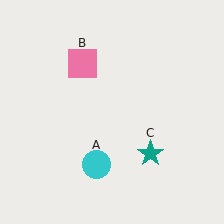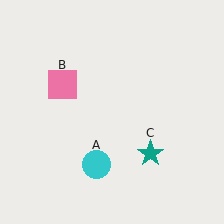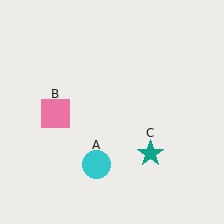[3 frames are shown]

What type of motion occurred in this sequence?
The pink square (object B) rotated counterclockwise around the center of the scene.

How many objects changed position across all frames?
1 object changed position: pink square (object B).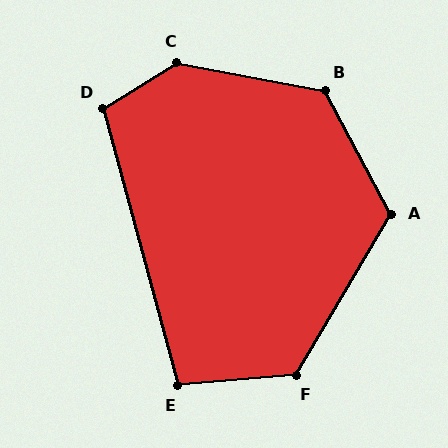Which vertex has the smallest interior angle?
E, at approximately 100 degrees.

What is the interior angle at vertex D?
Approximately 106 degrees (obtuse).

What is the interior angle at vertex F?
Approximately 125 degrees (obtuse).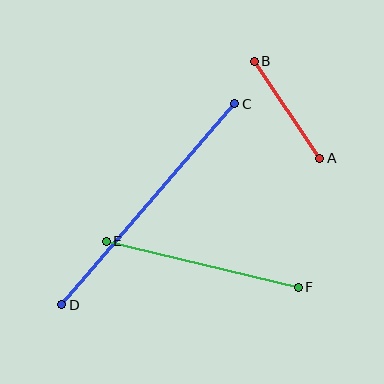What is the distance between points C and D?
The distance is approximately 265 pixels.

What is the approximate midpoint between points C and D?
The midpoint is at approximately (148, 204) pixels.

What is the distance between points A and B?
The distance is approximately 117 pixels.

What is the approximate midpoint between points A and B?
The midpoint is at approximately (287, 110) pixels.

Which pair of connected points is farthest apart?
Points C and D are farthest apart.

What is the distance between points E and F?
The distance is approximately 197 pixels.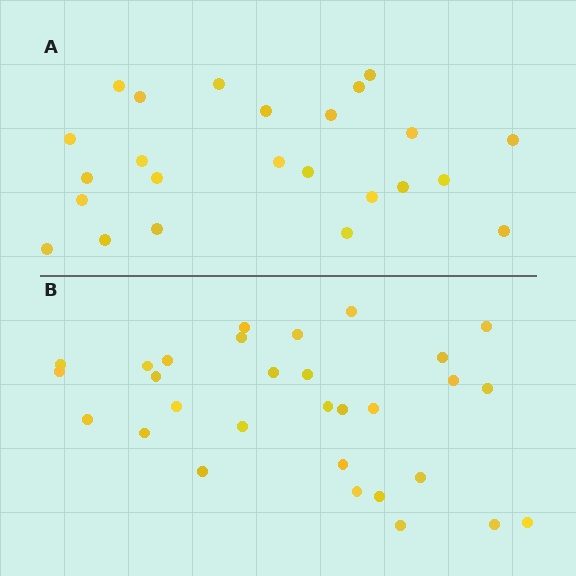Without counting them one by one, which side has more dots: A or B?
Region B (the bottom region) has more dots.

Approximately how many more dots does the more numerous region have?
Region B has about 6 more dots than region A.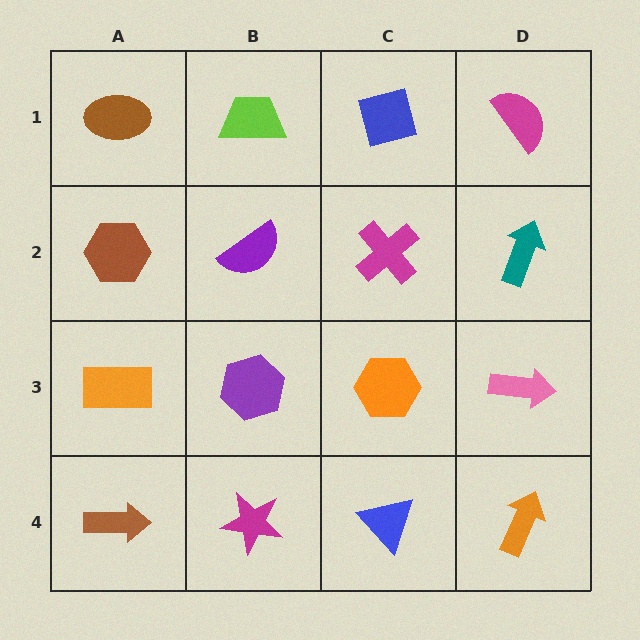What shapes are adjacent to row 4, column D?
A pink arrow (row 3, column D), a blue triangle (row 4, column C).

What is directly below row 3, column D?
An orange arrow.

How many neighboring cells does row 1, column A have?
2.